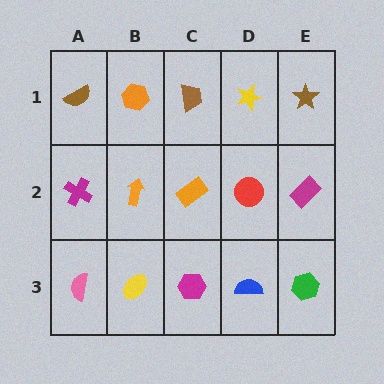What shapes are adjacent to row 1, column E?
A magenta rectangle (row 2, column E), a yellow star (row 1, column D).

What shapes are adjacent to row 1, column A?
A magenta cross (row 2, column A), an orange hexagon (row 1, column B).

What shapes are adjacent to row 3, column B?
An orange arrow (row 2, column B), a pink semicircle (row 3, column A), a magenta hexagon (row 3, column C).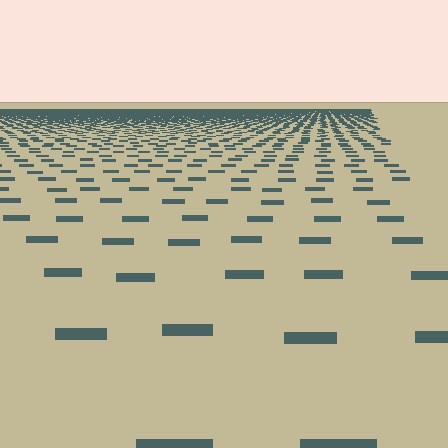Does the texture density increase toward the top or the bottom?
Density increases toward the top.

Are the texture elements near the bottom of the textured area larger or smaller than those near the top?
Larger. Near the bottom, elements are closer to the viewer and appear at a bigger on-screen size.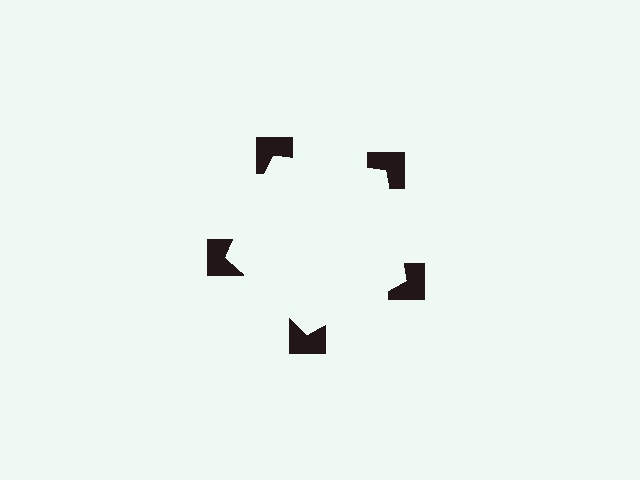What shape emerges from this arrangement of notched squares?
An illusory pentagon — its edges are inferred from the aligned wedge cuts in the notched squares, not physically drawn.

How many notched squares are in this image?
There are 5 — one at each vertex of the illusory pentagon.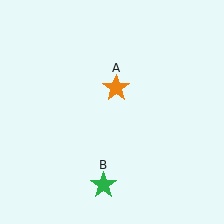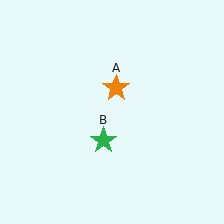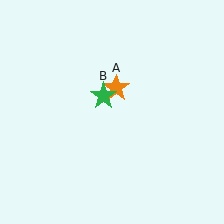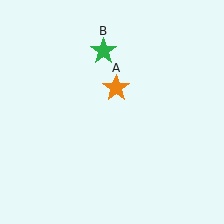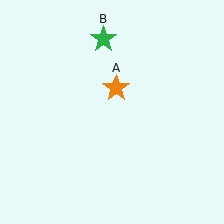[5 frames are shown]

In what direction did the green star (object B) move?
The green star (object B) moved up.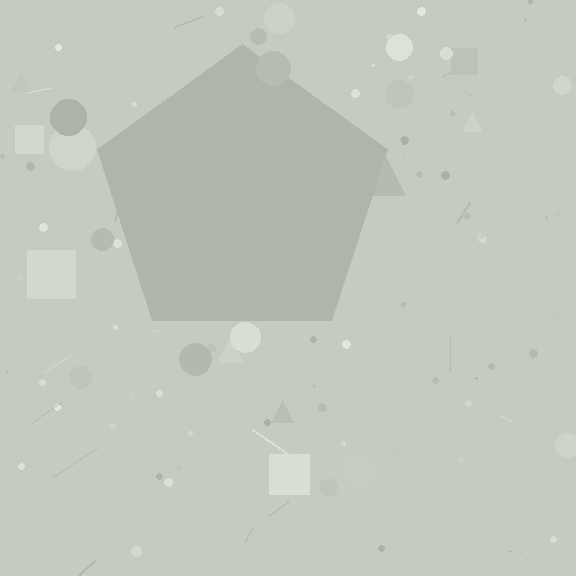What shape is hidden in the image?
A pentagon is hidden in the image.